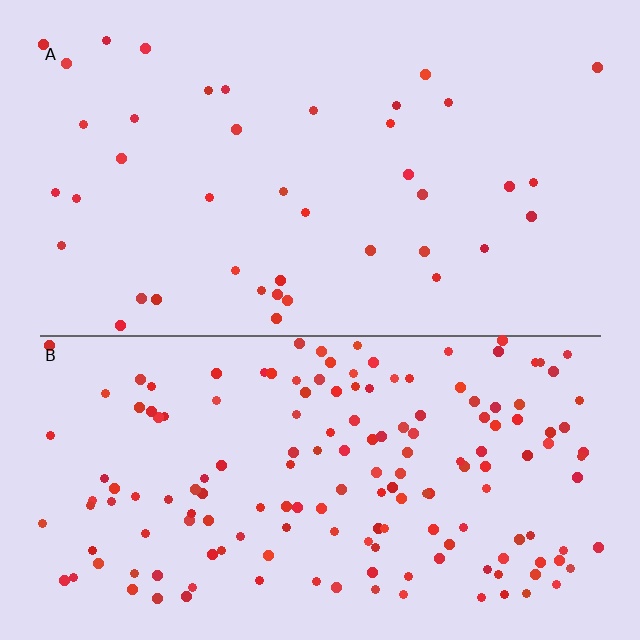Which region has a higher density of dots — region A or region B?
B (the bottom).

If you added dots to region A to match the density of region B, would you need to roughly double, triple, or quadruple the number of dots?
Approximately quadruple.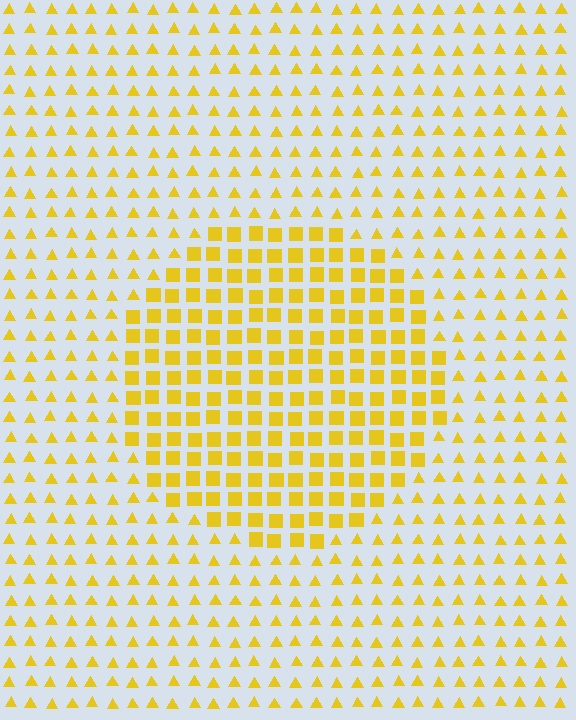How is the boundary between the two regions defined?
The boundary is defined by a change in element shape: squares inside vs. triangles outside. All elements share the same color and spacing.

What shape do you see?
I see a circle.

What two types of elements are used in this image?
The image uses squares inside the circle region and triangles outside it.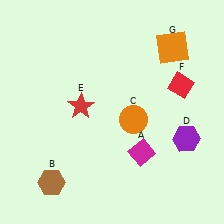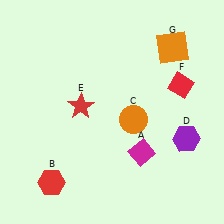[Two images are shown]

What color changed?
The hexagon (B) changed from brown in Image 1 to red in Image 2.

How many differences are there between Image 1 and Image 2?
There is 1 difference between the two images.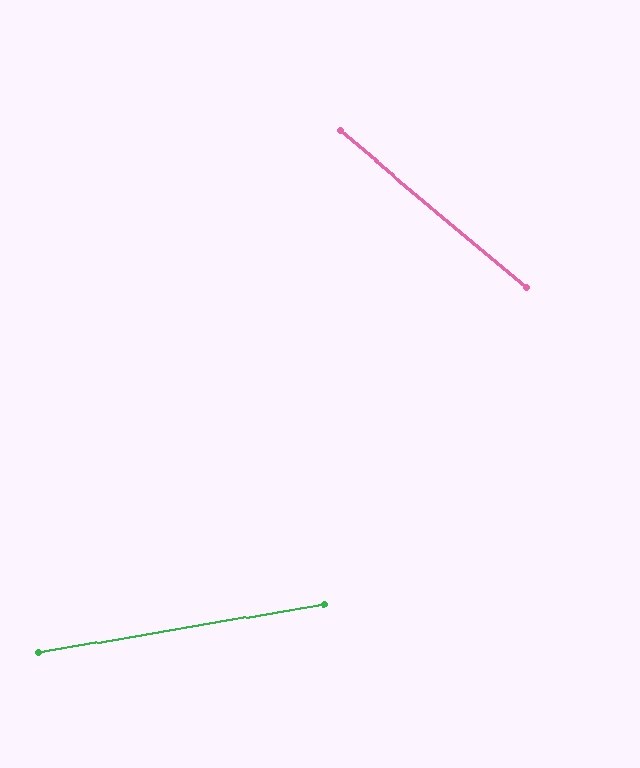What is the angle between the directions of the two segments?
Approximately 50 degrees.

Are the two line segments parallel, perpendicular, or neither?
Neither parallel nor perpendicular — they differ by about 50°.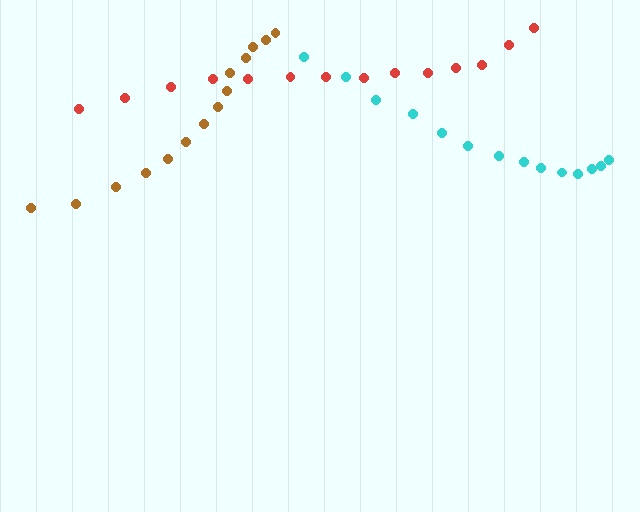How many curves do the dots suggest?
There are 3 distinct paths.